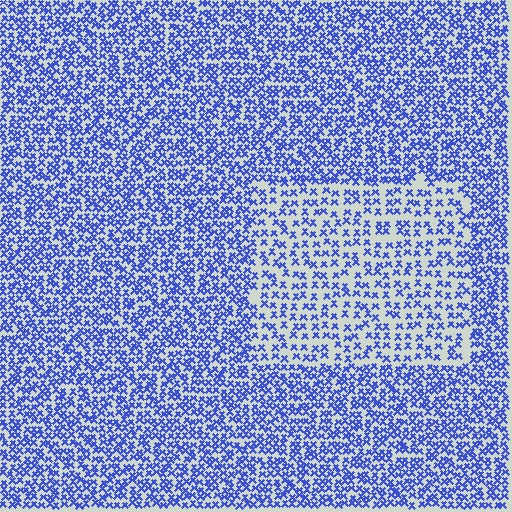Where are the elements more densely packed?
The elements are more densely packed outside the rectangle boundary.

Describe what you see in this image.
The image contains small blue elements arranged at two different densities. A rectangle-shaped region is visible where the elements are less densely packed than the surrounding area.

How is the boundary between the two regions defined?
The boundary is defined by a change in element density (approximately 1.9x ratio). All elements are the same color, size, and shape.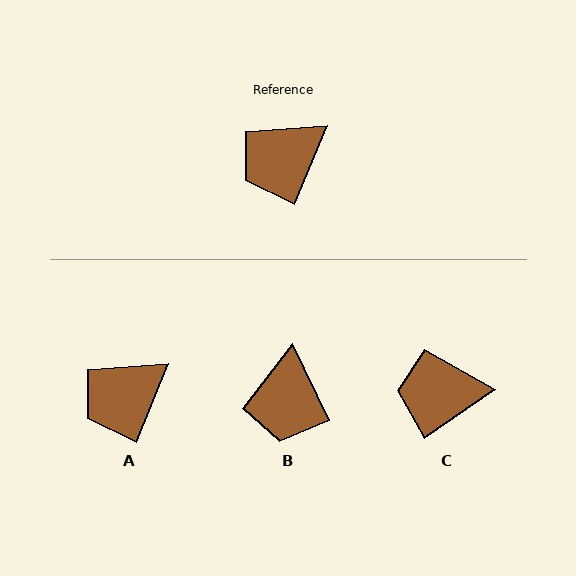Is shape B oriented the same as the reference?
No, it is off by about 49 degrees.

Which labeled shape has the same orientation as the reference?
A.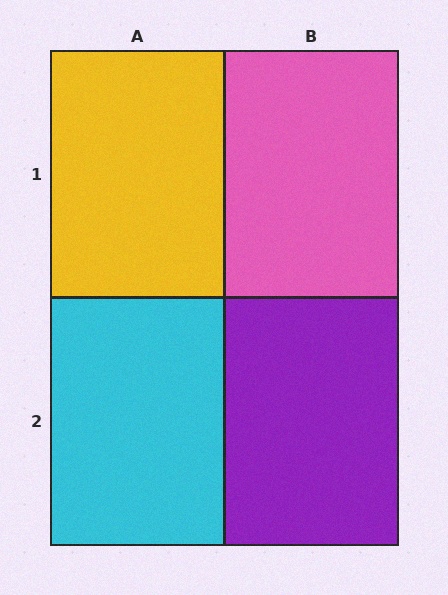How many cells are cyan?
1 cell is cyan.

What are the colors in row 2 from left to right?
Cyan, purple.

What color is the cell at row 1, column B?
Pink.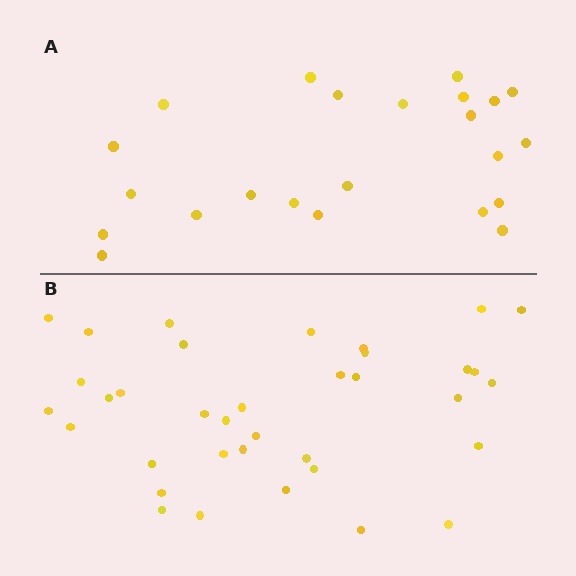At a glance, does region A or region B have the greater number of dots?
Region B (the bottom region) has more dots.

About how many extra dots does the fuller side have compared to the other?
Region B has approximately 15 more dots than region A.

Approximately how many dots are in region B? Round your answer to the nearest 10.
About 40 dots. (The exact count is 36, which rounds to 40.)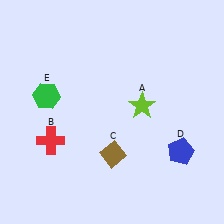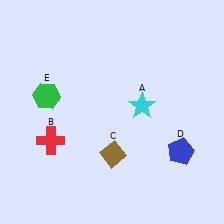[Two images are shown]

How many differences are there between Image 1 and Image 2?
There is 1 difference between the two images.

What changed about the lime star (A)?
In Image 1, A is lime. In Image 2, it changed to cyan.